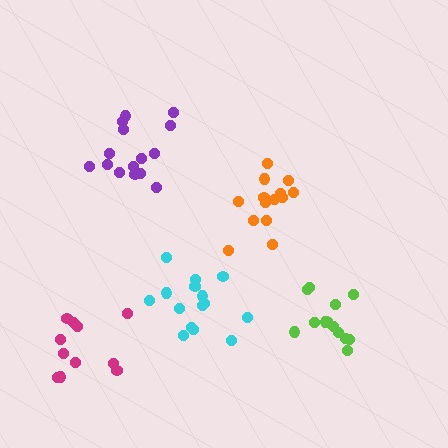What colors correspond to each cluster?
The clusters are colored: orange, lime, purple, cyan, magenta.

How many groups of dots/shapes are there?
There are 5 groups.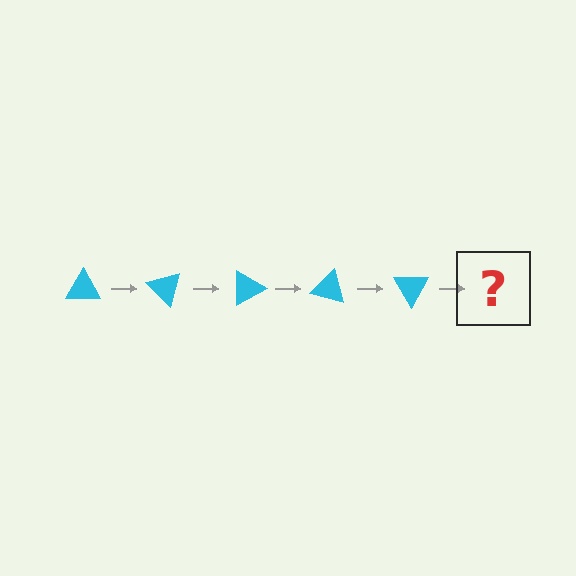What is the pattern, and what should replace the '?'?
The pattern is that the triangle rotates 45 degrees each step. The '?' should be a cyan triangle rotated 225 degrees.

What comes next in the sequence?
The next element should be a cyan triangle rotated 225 degrees.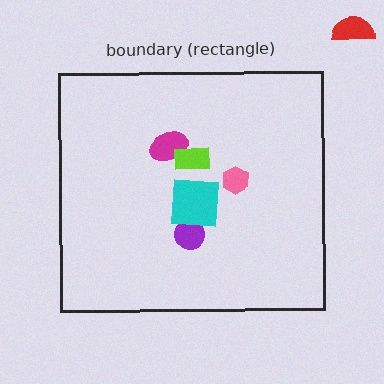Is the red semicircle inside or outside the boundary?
Outside.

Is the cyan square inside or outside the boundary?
Inside.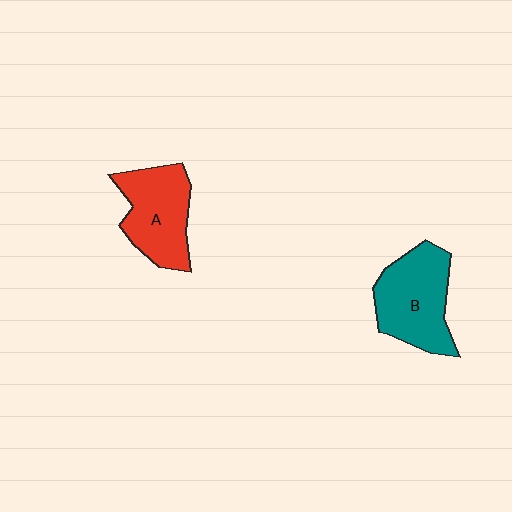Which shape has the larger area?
Shape B (teal).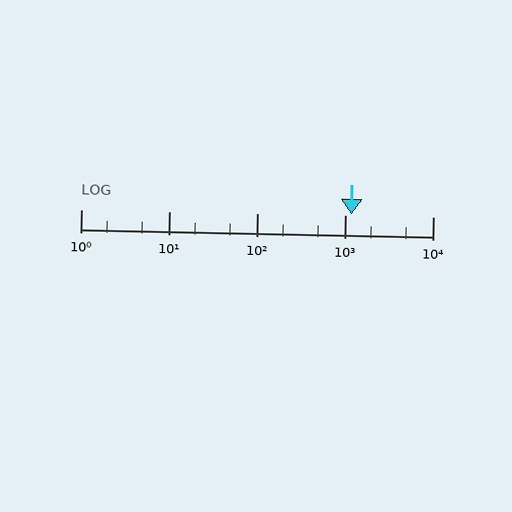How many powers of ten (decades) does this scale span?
The scale spans 4 decades, from 1 to 10000.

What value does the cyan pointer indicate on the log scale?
The pointer indicates approximately 1200.